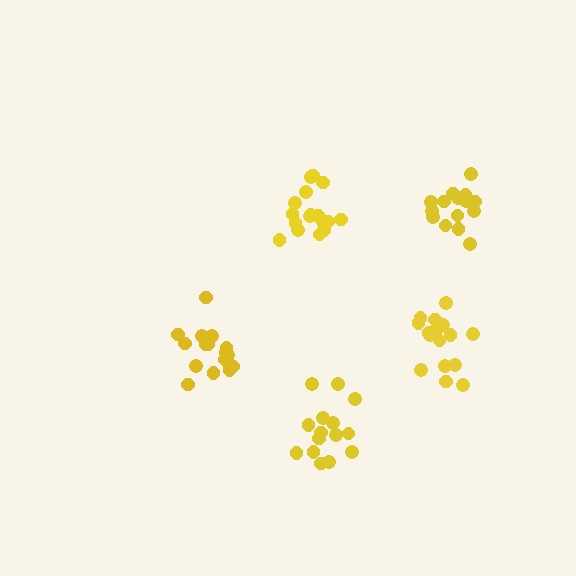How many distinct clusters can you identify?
There are 5 distinct clusters.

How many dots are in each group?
Group 1: 17 dots, Group 2: 15 dots, Group 3: 15 dots, Group 4: 16 dots, Group 5: 17 dots (80 total).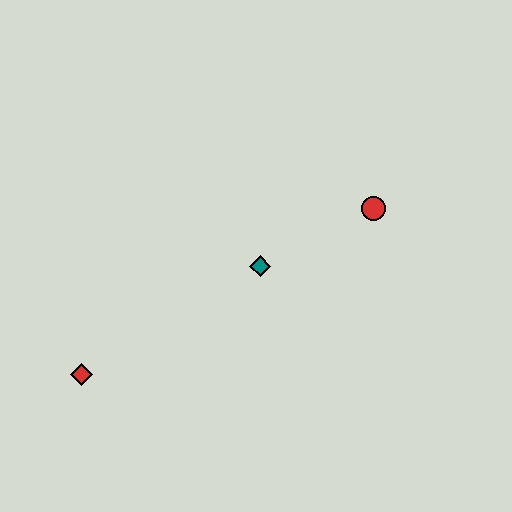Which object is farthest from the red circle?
The red diamond is farthest from the red circle.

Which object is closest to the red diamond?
The teal diamond is closest to the red diamond.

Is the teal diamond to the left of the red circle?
Yes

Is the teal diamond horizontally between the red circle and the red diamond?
Yes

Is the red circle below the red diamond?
No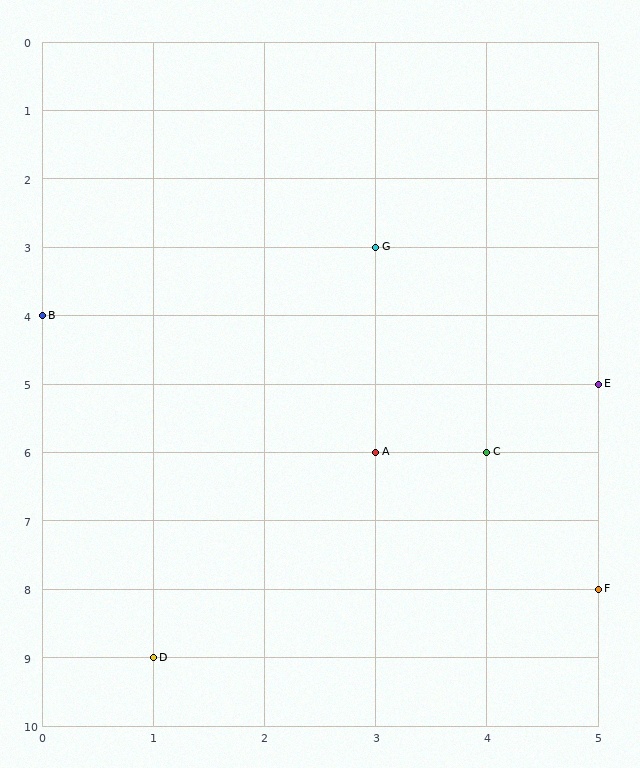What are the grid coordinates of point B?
Point B is at grid coordinates (0, 4).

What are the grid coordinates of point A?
Point A is at grid coordinates (3, 6).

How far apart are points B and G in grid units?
Points B and G are 3 columns and 1 row apart (about 3.2 grid units diagonally).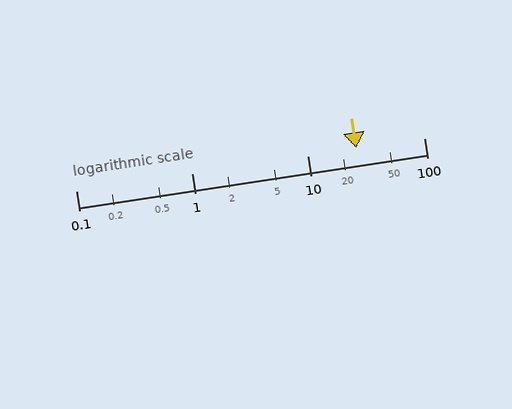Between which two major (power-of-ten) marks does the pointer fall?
The pointer is between 10 and 100.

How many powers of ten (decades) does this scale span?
The scale spans 3 decades, from 0.1 to 100.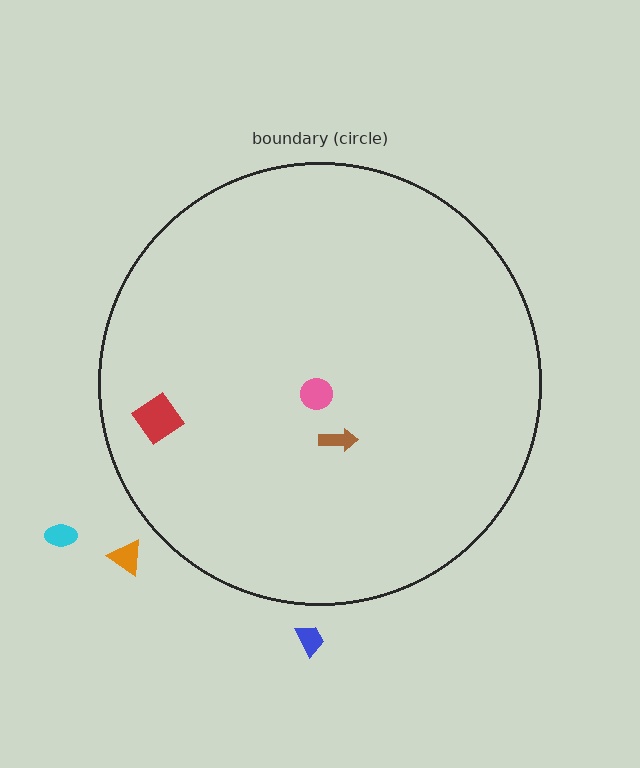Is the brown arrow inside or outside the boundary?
Inside.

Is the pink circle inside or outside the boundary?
Inside.